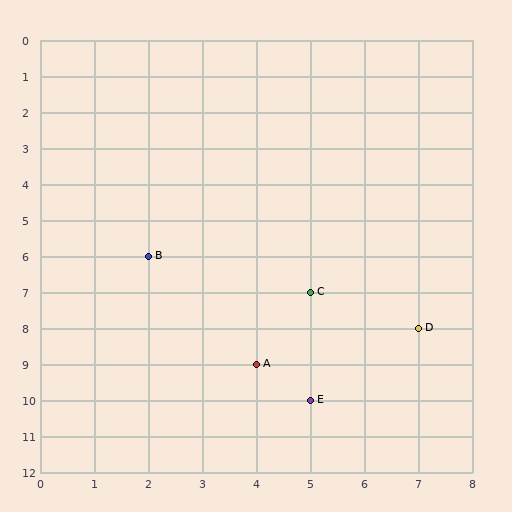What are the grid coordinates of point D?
Point D is at grid coordinates (7, 8).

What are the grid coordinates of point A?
Point A is at grid coordinates (4, 9).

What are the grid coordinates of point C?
Point C is at grid coordinates (5, 7).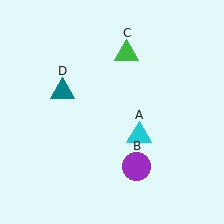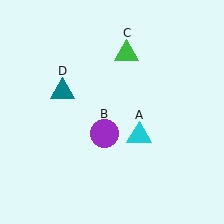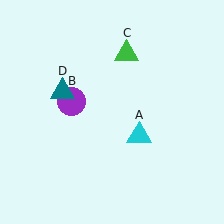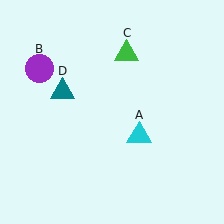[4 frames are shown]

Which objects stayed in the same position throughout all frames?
Cyan triangle (object A) and green triangle (object C) and teal triangle (object D) remained stationary.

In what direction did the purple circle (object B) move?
The purple circle (object B) moved up and to the left.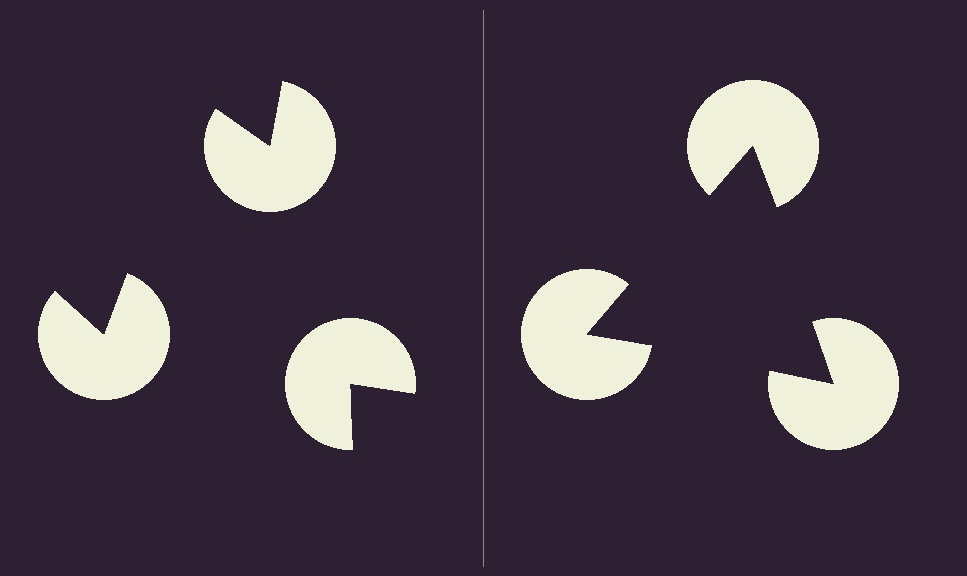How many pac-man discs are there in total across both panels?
6 — 3 on each side.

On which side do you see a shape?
An illusory triangle appears on the right side. On the left side the wedge cuts are rotated, so no coherent shape forms.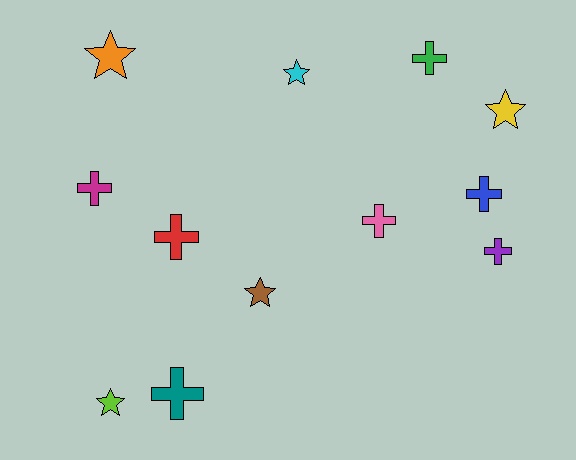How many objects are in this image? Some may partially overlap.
There are 12 objects.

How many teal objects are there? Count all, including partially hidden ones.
There is 1 teal object.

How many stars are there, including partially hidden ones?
There are 5 stars.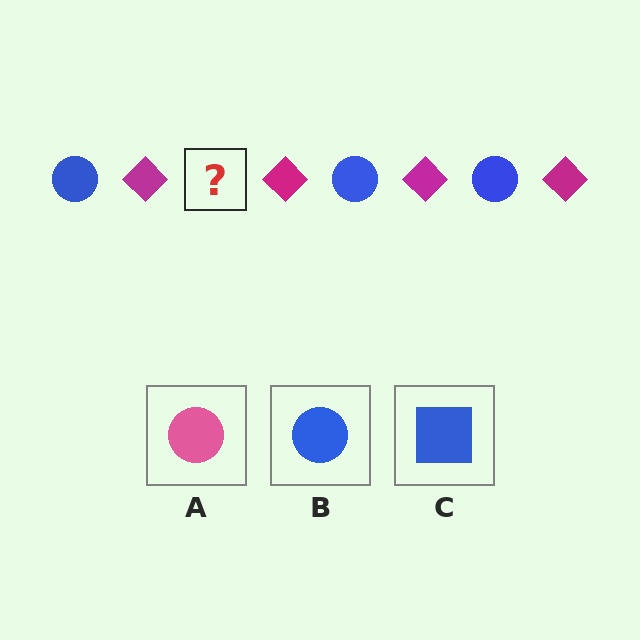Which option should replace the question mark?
Option B.